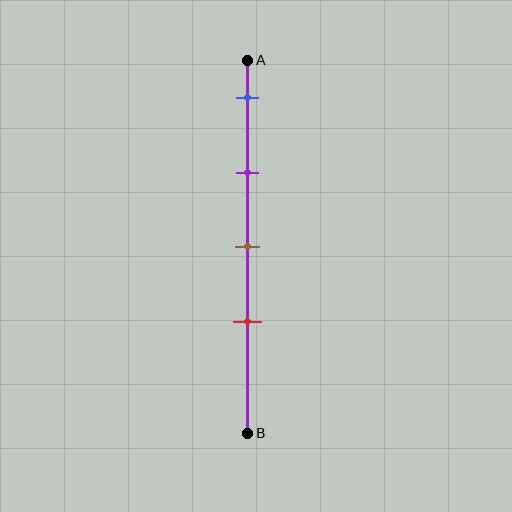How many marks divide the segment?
There are 4 marks dividing the segment.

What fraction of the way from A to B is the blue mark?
The blue mark is approximately 10% (0.1) of the way from A to B.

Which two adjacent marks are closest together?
The brown and red marks are the closest adjacent pair.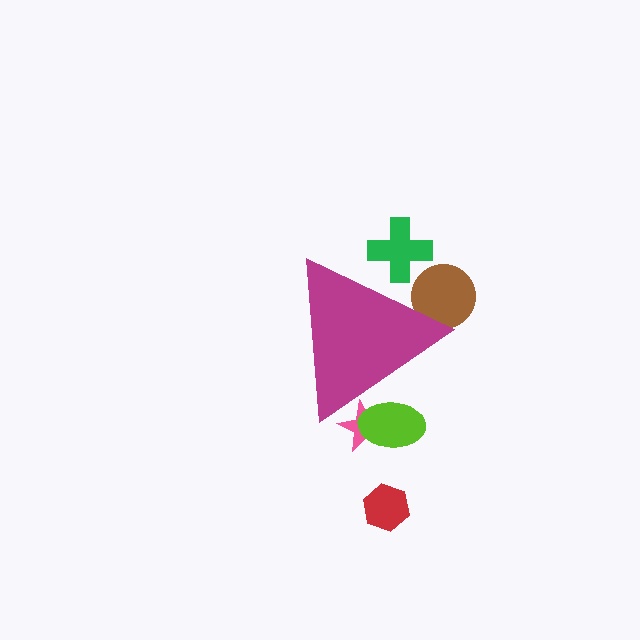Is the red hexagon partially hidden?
No, the red hexagon is fully visible.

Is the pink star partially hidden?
Yes, the pink star is partially hidden behind the magenta triangle.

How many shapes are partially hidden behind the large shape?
4 shapes are partially hidden.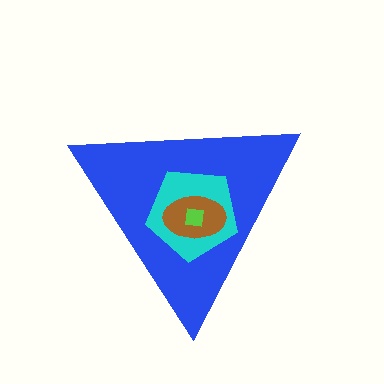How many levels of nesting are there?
4.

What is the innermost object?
The lime square.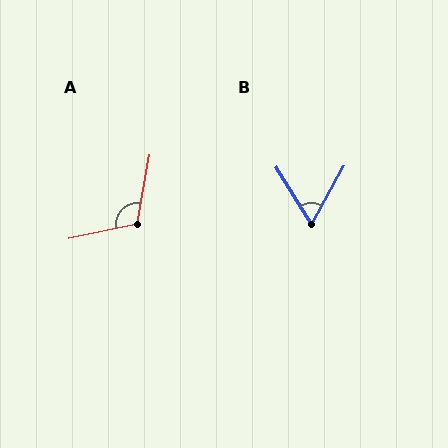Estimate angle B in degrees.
Approximately 61 degrees.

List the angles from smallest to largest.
B (61°), A (112°).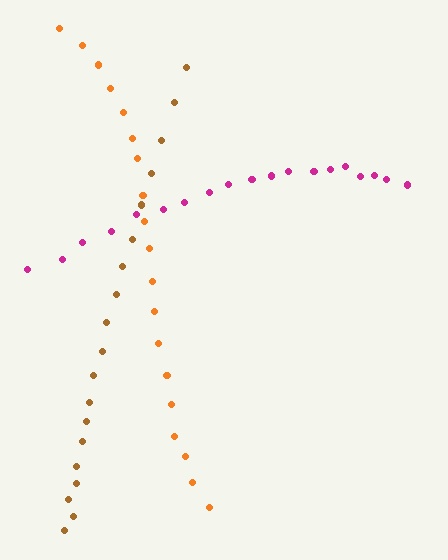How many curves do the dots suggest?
There are 3 distinct paths.